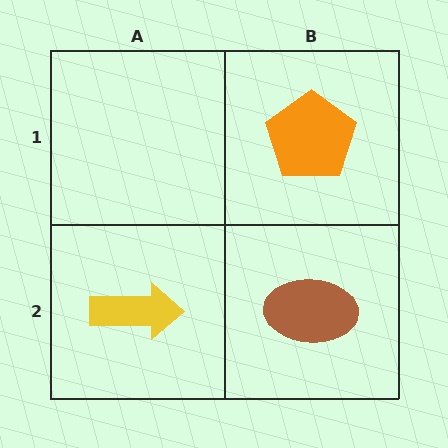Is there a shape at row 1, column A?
No, that cell is empty.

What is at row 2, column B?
A brown ellipse.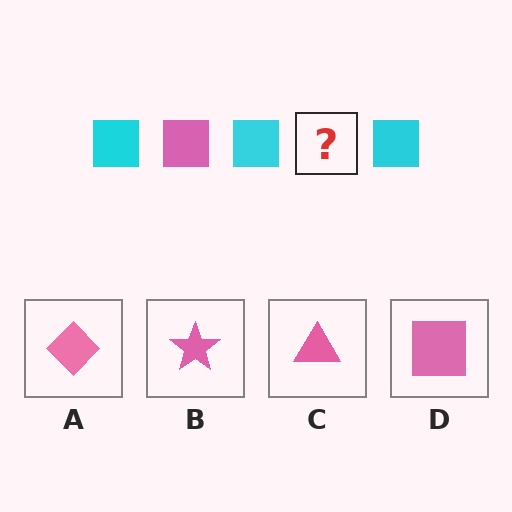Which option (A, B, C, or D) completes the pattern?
D.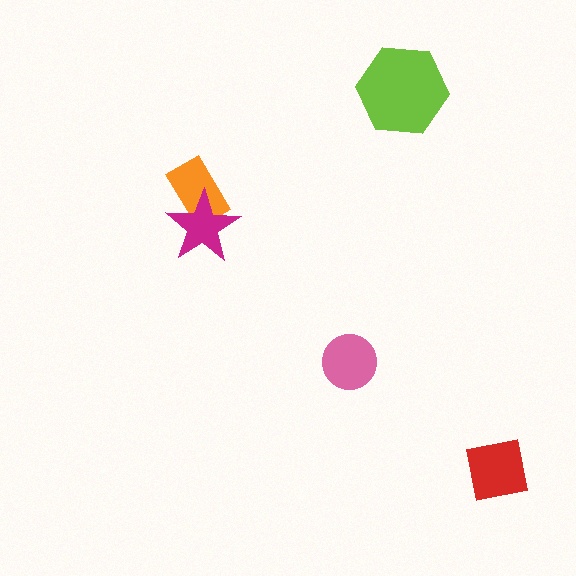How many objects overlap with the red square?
0 objects overlap with the red square.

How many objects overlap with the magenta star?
1 object overlaps with the magenta star.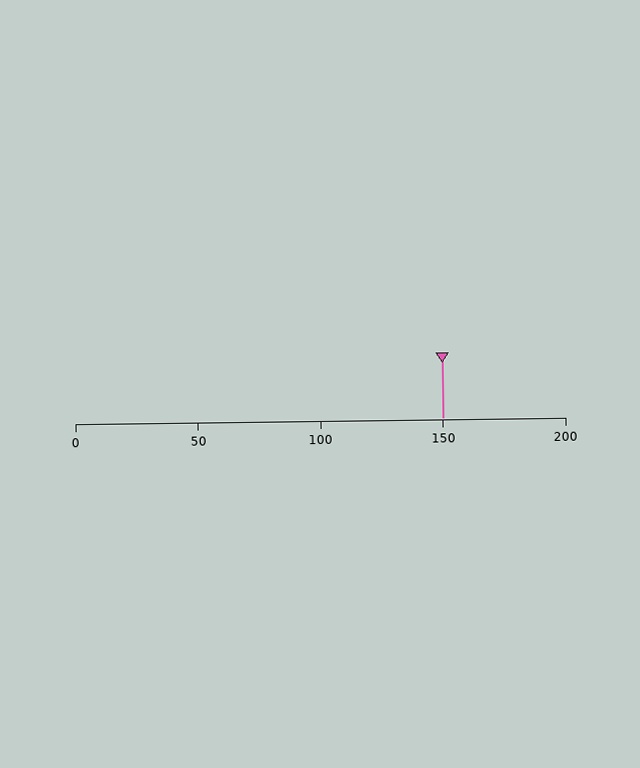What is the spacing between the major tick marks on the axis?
The major ticks are spaced 50 apart.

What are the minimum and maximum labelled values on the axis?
The axis runs from 0 to 200.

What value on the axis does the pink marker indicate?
The marker indicates approximately 150.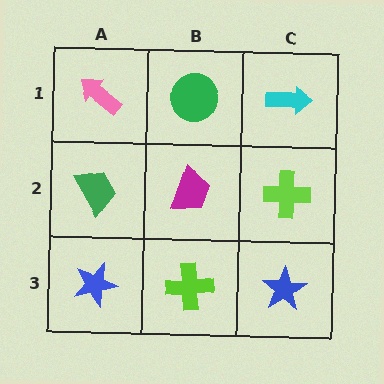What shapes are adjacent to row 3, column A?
A green trapezoid (row 2, column A), a lime cross (row 3, column B).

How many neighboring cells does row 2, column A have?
3.